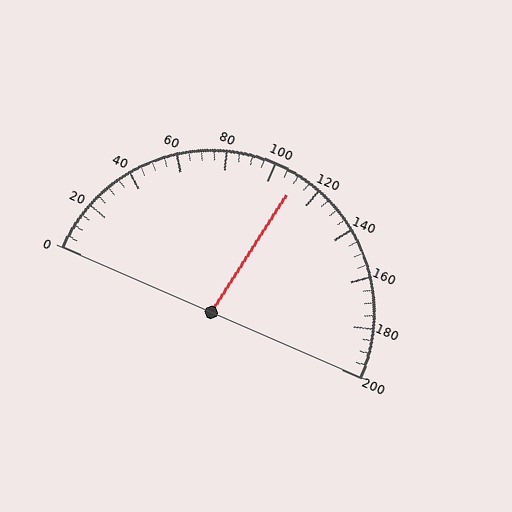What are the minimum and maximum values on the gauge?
The gauge ranges from 0 to 200.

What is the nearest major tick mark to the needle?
The nearest major tick mark is 120.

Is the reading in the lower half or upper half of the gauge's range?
The reading is in the upper half of the range (0 to 200).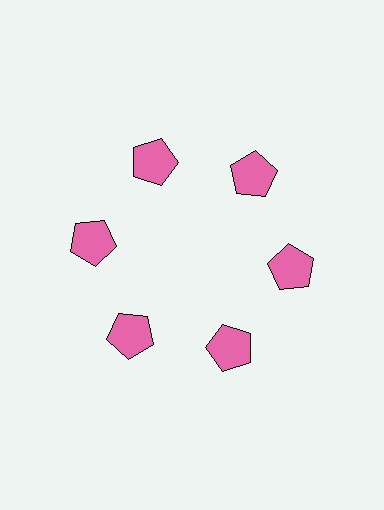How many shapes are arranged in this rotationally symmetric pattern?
There are 6 shapes, arranged in 6 groups of 1.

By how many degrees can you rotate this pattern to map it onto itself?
The pattern maps onto itself every 60 degrees of rotation.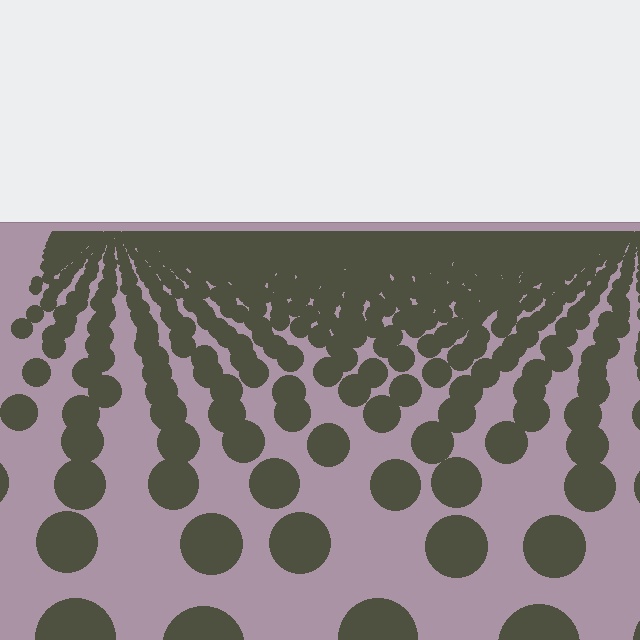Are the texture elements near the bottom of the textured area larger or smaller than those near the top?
Larger. Near the bottom, elements are closer to the viewer and appear at a bigger on-screen size.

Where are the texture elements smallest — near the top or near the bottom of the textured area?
Near the top.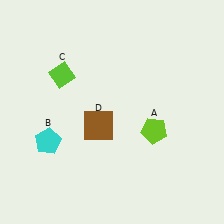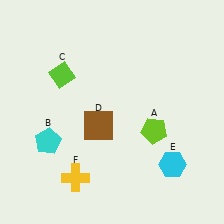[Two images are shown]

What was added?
A cyan hexagon (E), a yellow cross (F) were added in Image 2.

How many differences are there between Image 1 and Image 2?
There are 2 differences between the two images.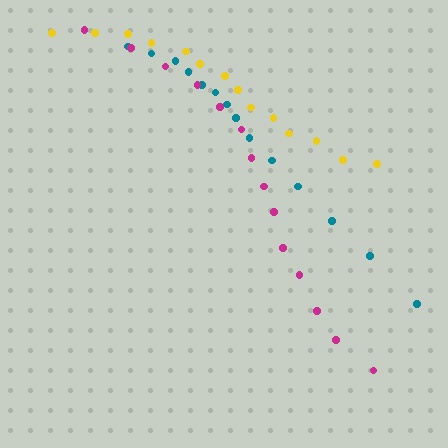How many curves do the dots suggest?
There are 3 distinct paths.